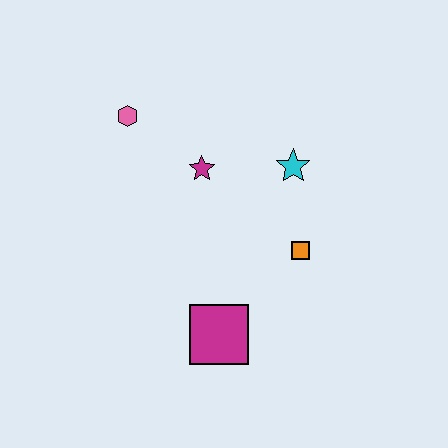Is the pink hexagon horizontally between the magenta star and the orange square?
No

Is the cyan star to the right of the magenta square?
Yes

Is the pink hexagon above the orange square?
Yes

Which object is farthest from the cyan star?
The magenta square is farthest from the cyan star.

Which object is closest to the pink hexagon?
The magenta star is closest to the pink hexagon.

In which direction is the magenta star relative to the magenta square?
The magenta star is above the magenta square.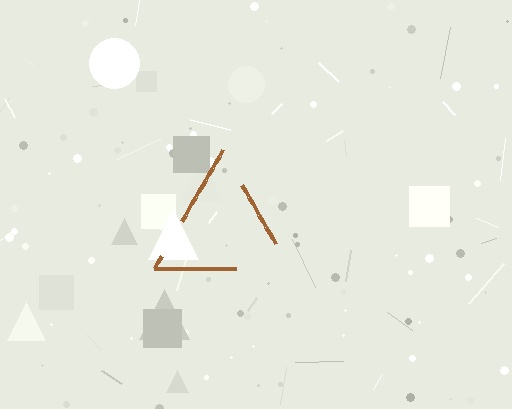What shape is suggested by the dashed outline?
The dashed outline suggests a triangle.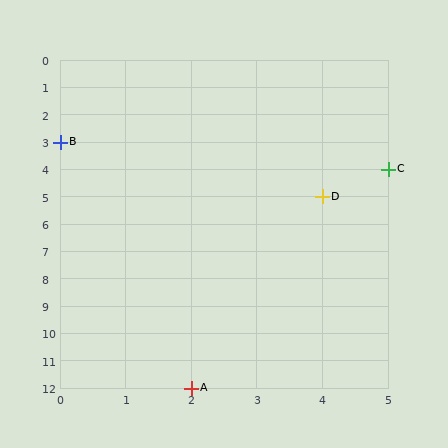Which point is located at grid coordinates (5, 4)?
Point C is at (5, 4).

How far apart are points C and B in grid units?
Points C and B are 5 columns and 1 row apart (about 5.1 grid units diagonally).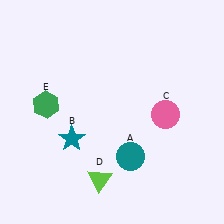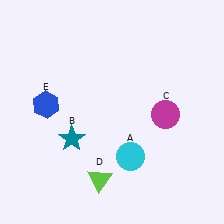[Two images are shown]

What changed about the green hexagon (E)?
In Image 1, E is green. In Image 2, it changed to blue.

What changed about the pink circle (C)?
In Image 1, C is pink. In Image 2, it changed to magenta.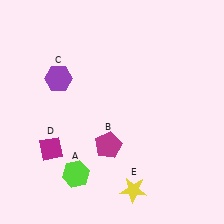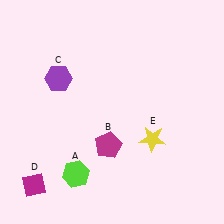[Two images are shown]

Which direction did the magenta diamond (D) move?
The magenta diamond (D) moved down.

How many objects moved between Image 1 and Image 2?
2 objects moved between the two images.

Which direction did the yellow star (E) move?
The yellow star (E) moved up.